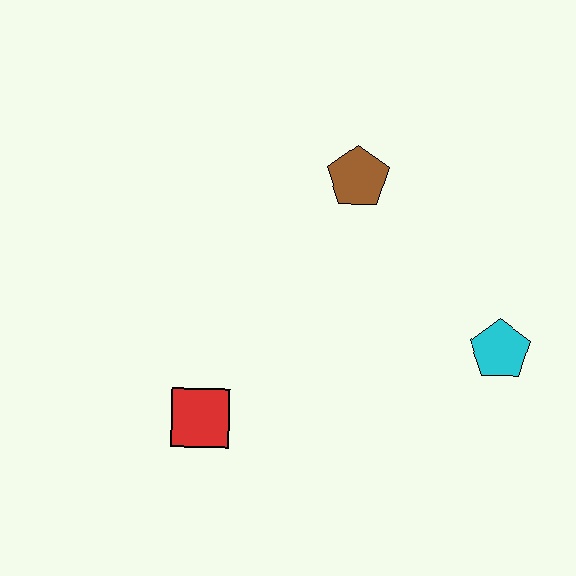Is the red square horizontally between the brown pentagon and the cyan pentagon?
No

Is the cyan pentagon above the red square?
Yes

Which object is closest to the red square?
The brown pentagon is closest to the red square.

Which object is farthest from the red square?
The cyan pentagon is farthest from the red square.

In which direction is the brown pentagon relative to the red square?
The brown pentagon is above the red square.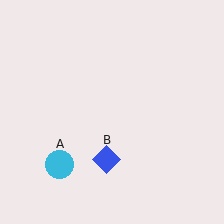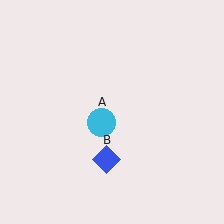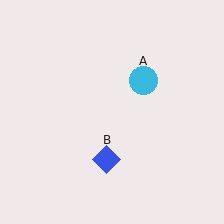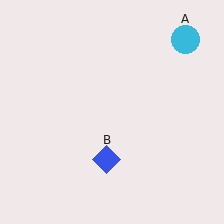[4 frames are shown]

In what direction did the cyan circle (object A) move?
The cyan circle (object A) moved up and to the right.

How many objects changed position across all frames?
1 object changed position: cyan circle (object A).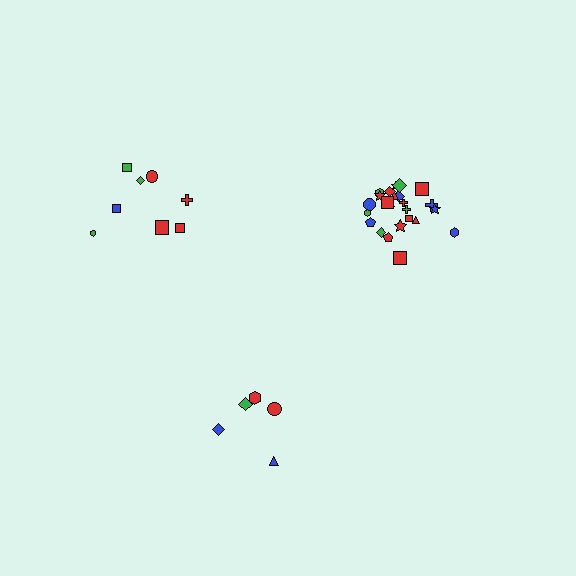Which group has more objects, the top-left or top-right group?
The top-right group.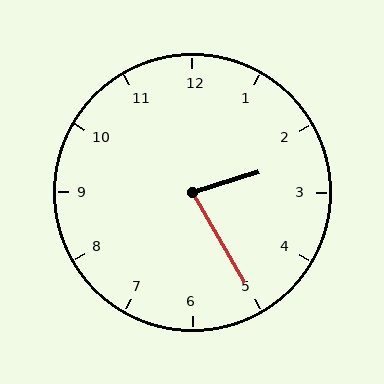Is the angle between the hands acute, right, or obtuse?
It is acute.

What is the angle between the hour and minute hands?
Approximately 78 degrees.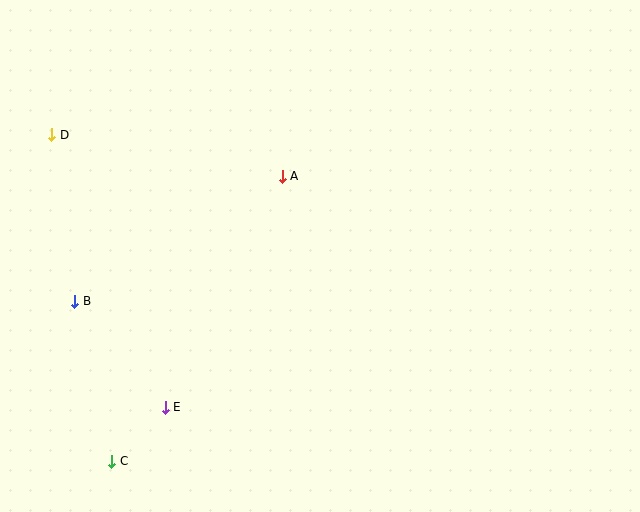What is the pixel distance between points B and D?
The distance between B and D is 168 pixels.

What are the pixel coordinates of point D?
Point D is at (52, 135).